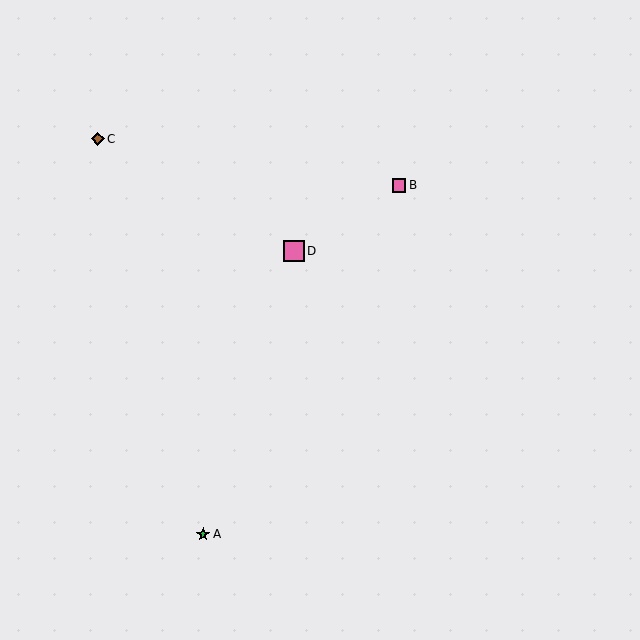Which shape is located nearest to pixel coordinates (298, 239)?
The pink square (labeled D) at (294, 251) is nearest to that location.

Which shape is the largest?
The pink square (labeled D) is the largest.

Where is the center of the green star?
The center of the green star is at (203, 534).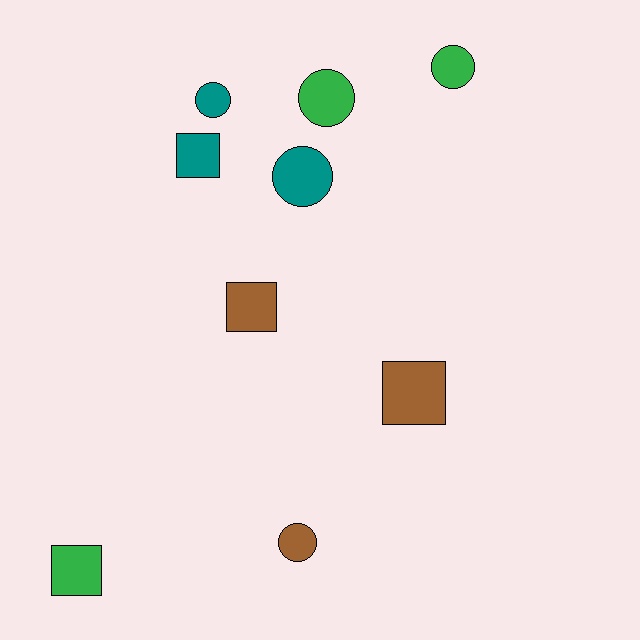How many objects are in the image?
There are 9 objects.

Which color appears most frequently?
Green, with 3 objects.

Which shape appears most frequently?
Circle, with 5 objects.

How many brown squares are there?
There are 2 brown squares.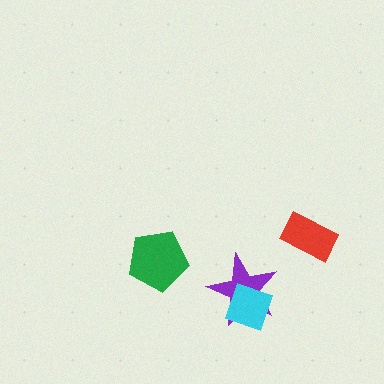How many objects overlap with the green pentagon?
0 objects overlap with the green pentagon.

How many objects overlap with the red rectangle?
0 objects overlap with the red rectangle.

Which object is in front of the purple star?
The cyan diamond is in front of the purple star.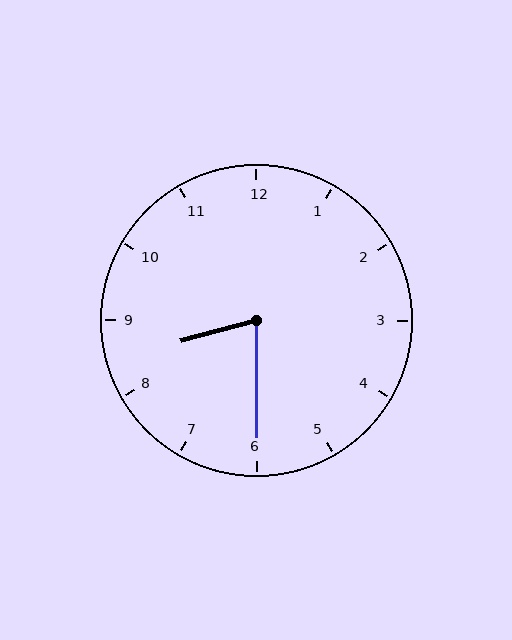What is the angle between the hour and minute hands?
Approximately 75 degrees.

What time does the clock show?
8:30.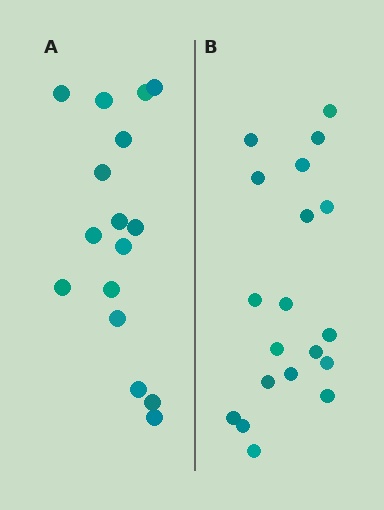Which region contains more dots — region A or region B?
Region B (the right region) has more dots.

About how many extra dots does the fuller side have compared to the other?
Region B has just a few more — roughly 2 or 3 more dots than region A.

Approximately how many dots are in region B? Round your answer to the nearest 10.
About 20 dots. (The exact count is 19, which rounds to 20.)